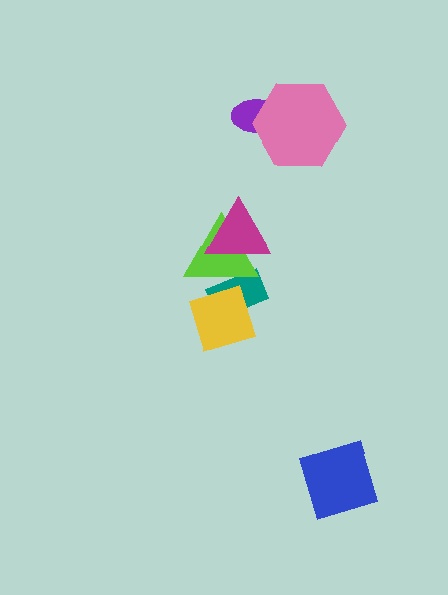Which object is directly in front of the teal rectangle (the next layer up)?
The yellow square is directly in front of the teal rectangle.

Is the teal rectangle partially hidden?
Yes, it is partially covered by another shape.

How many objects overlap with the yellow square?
1 object overlaps with the yellow square.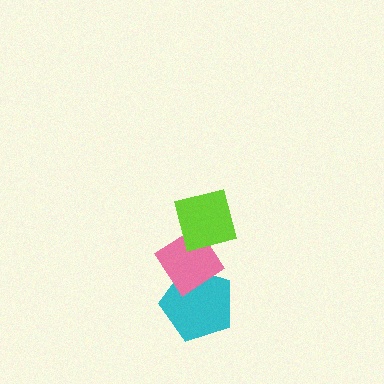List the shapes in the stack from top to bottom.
From top to bottom: the lime square, the pink diamond, the cyan pentagon.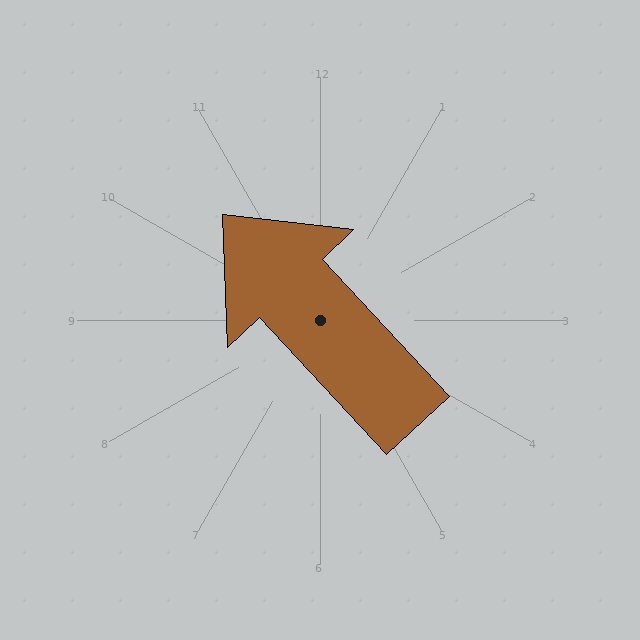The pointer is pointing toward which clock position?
Roughly 11 o'clock.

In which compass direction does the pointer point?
Northwest.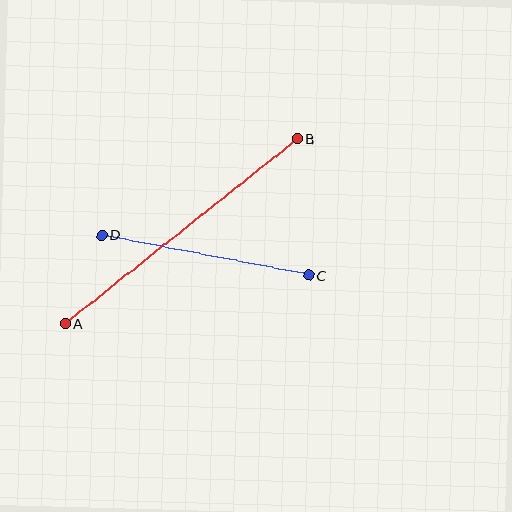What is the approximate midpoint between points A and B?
The midpoint is at approximately (182, 231) pixels.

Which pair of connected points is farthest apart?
Points A and B are farthest apart.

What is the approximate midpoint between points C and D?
The midpoint is at approximately (205, 255) pixels.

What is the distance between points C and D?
The distance is approximately 211 pixels.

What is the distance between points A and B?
The distance is approximately 297 pixels.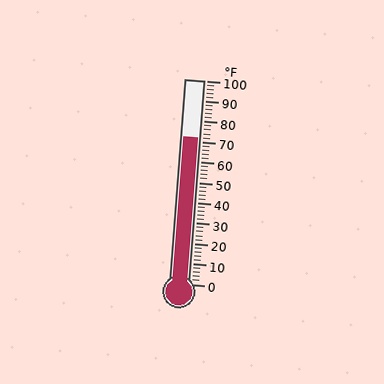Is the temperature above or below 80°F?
The temperature is below 80°F.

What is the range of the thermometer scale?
The thermometer scale ranges from 0°F to 100°F.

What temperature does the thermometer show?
The thermometer shows approximately 72°F.